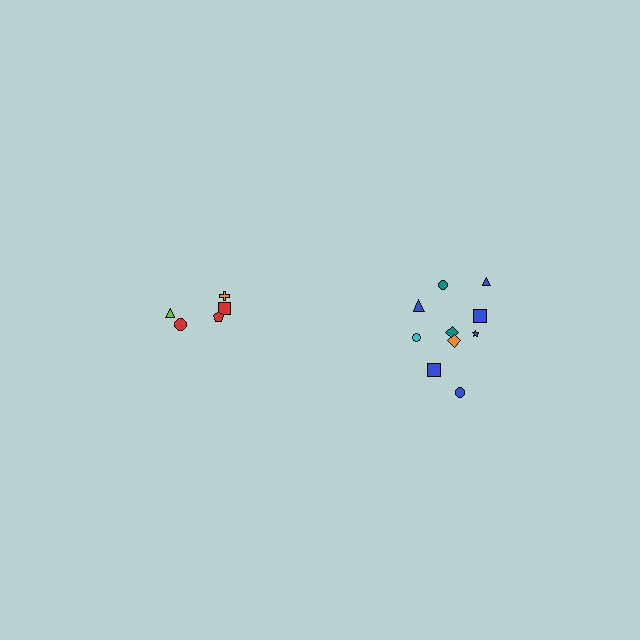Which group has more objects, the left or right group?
The right group.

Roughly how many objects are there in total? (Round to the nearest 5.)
Roughly 15 objects in total.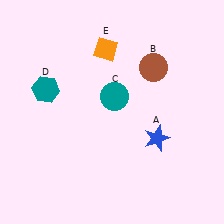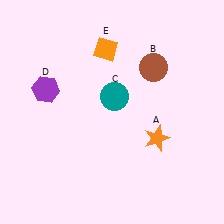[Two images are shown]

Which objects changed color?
A changed from blue to orange. D changed from teal to purple.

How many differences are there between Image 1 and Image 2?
There are 2 differences between the two images.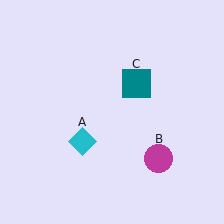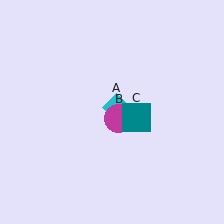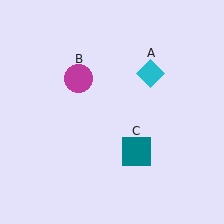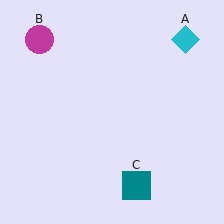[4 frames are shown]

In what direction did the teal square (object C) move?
The teal square (object C) moved down.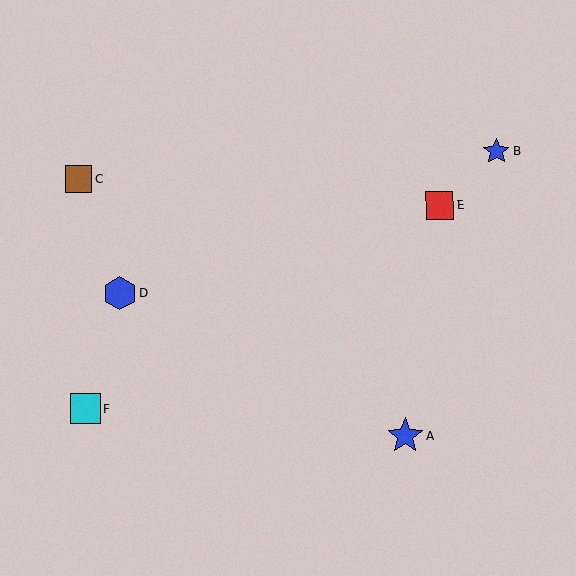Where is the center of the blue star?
The center of the blue star is at (405, 436).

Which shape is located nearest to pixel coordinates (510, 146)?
The blue star (labeled B) at (497, 151) is nearest to that location.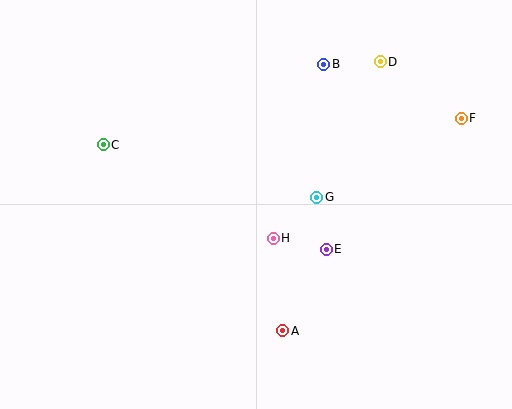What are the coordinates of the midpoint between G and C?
The midpoint between G and C is at (210, 171).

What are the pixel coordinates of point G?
Point G is at (317, 197).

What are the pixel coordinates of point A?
Point A is at (283, 331).